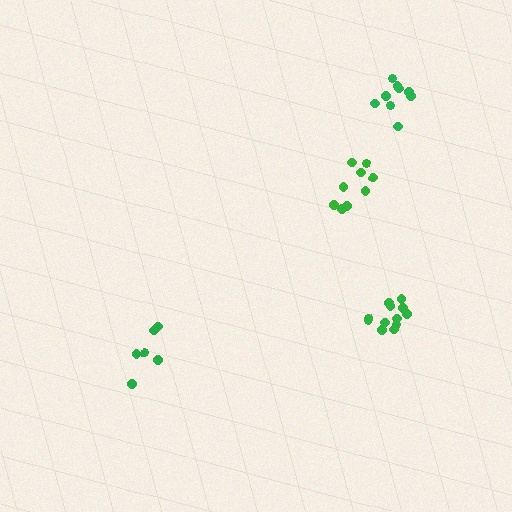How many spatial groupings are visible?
There are 4 spatial groupings.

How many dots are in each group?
Group 1: 9 dots, Group 2: 12 dots, Group 3: 9 dots, Group 4: 6 dots (36 total).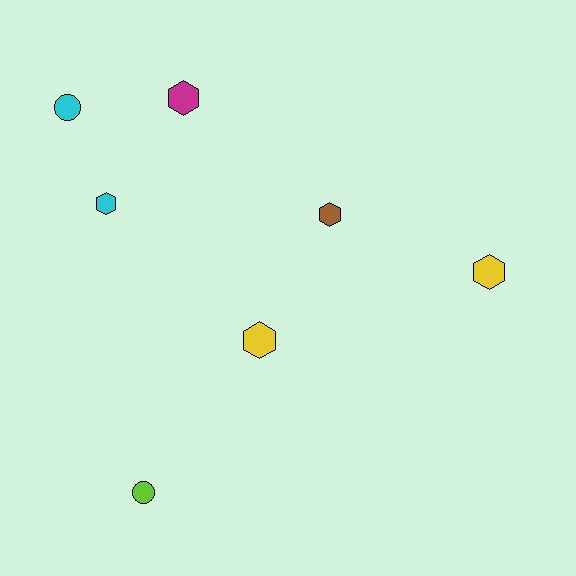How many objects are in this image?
There are 7 objects.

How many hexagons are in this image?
There are 5 hexagons.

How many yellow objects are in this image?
There are 2 yellow objects.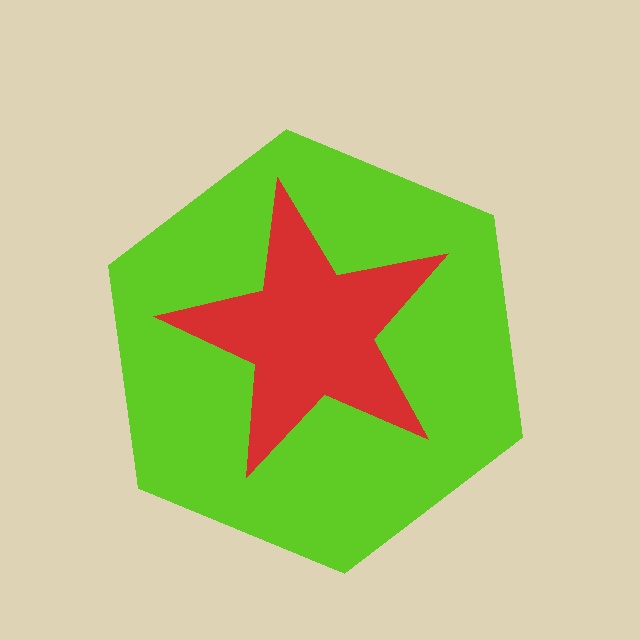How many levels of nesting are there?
2.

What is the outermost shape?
The lime hexagon.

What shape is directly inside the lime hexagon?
The red star.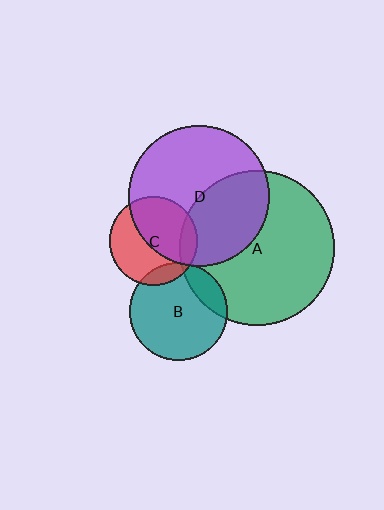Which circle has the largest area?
Circle A (green).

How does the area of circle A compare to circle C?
Approximately 3.1 times.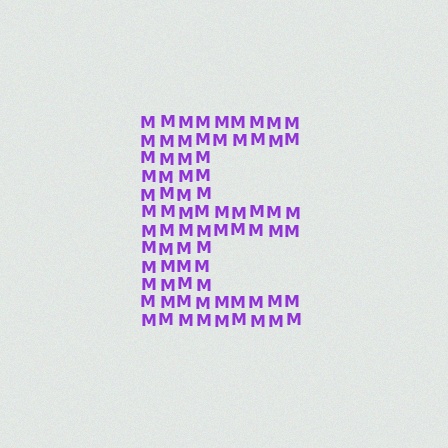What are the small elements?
The small elements are letter M's.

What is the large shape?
The large shape is the letter E.